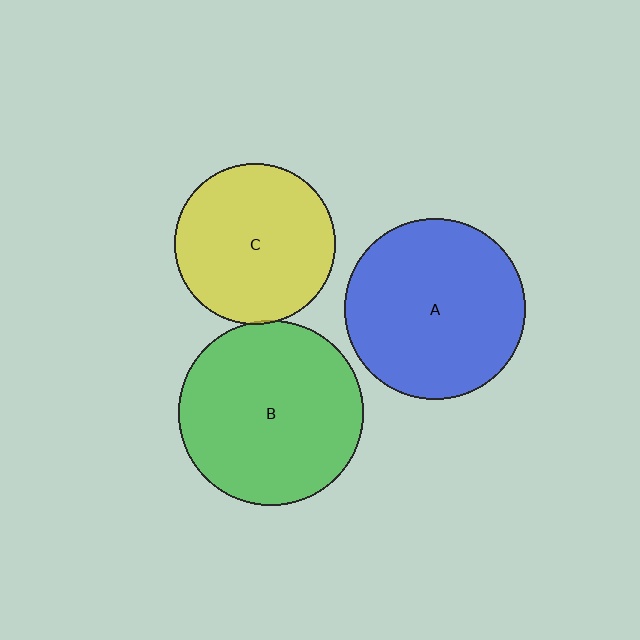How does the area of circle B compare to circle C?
Approximately 1.3 times.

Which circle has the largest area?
Circle B (green).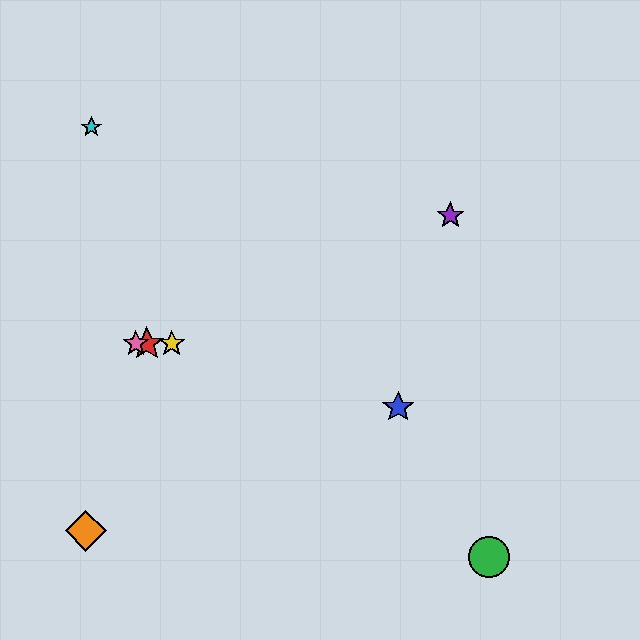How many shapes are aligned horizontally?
3 shapes (the red star, the yellow star, the pink star) are aligned horizontally.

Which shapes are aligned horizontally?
The red star, the yellow star, the pink star are aligned horizontally.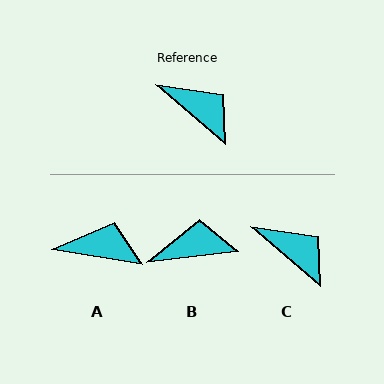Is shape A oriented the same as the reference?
No, it is off by about 31 degrees.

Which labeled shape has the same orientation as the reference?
C.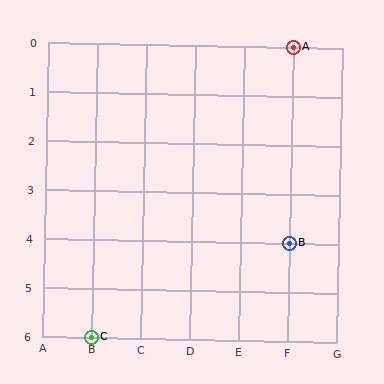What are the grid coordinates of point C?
Point C is at grid coordinates (B, 6).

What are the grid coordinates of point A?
Point A is at grid coordinates (F, 0).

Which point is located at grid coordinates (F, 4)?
Point B is at (F, 4).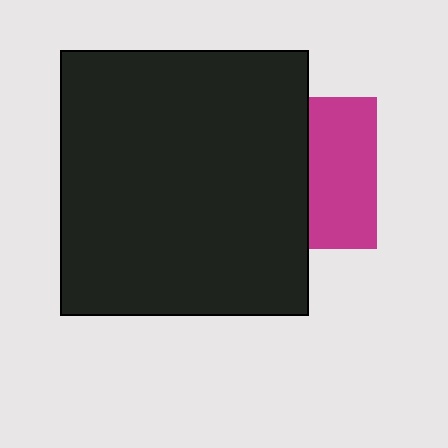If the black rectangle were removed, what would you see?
You would see the complete magenta square.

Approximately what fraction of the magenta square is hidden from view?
Roughly 55% of the magenta square is hidden behind the black rectangle.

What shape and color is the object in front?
The object in front is a black rectangle.